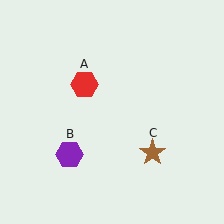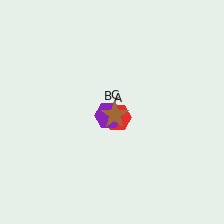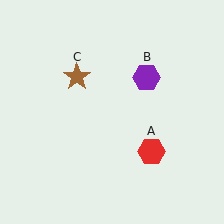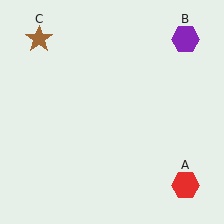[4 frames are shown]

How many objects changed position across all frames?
3 objects changed position: red hexagon (object A), purple hexagon (object B), brown star (object C).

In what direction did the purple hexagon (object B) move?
The purple hexagon (object B) moved up and to the right.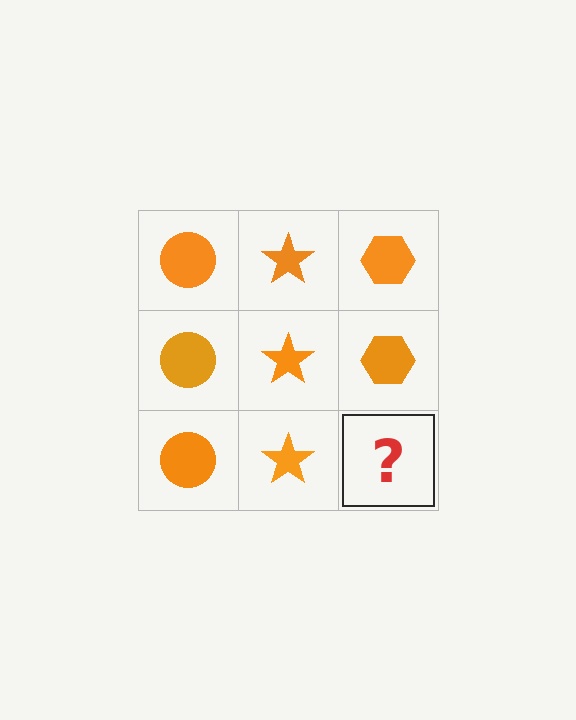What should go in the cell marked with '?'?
The missing cell should contain an orange hexagon.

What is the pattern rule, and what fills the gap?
The rule is that each column has a consistent shape. The gap should be filled with an orange hexagon.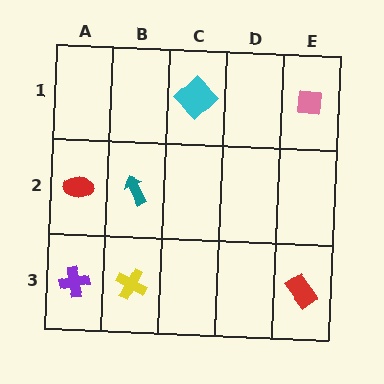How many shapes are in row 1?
2 shapes.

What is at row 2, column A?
A red ellipse.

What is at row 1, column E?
A pink square.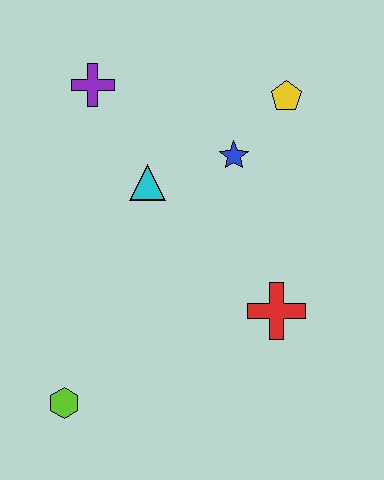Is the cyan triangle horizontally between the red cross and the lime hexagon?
Yes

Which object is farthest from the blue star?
The lime hexagon is farthest from the blue star.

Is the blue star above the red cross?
Yes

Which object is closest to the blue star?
The yellow pentagon is closest to the blue star.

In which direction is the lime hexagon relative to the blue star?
The lime hexagon is below the blue star.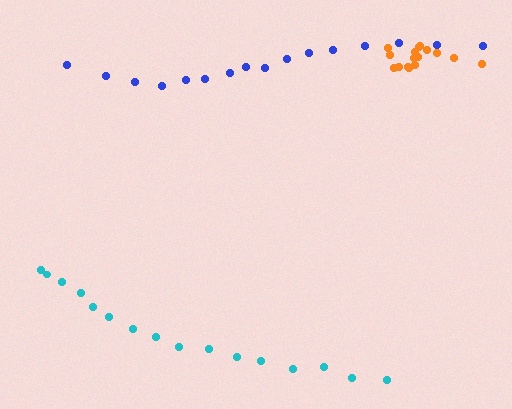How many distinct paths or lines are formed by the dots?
There are 3 distinct paths.